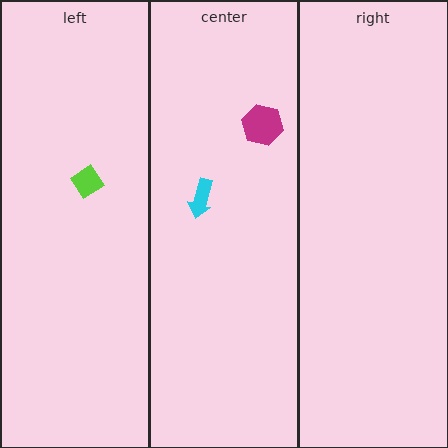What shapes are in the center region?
The magenta hexagon, the cyan arrow.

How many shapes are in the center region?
2.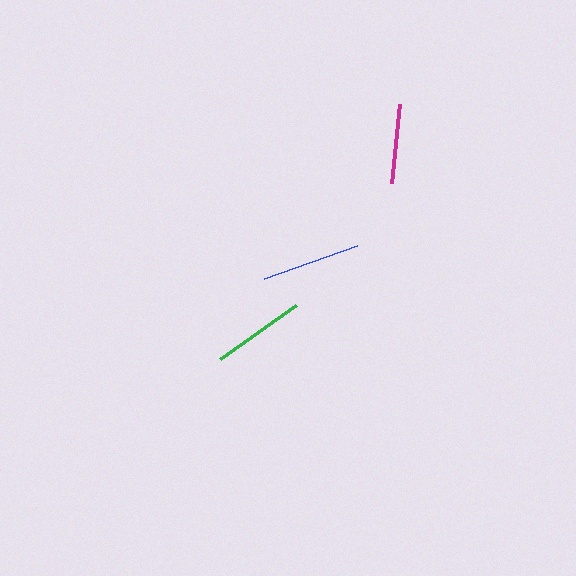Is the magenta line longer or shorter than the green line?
The green line is longer than the magenta line.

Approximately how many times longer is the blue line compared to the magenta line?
The blue line is approximately 1.2 times the length of the magenta line.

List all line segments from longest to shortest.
From longest to shortest: blue, green, magenta.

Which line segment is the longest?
The blue line is the longest at approximately 99 pixels.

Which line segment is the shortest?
The magenta line is the shortest at approximately 79 pixels.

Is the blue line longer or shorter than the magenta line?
The blue line is longer than the magenta line.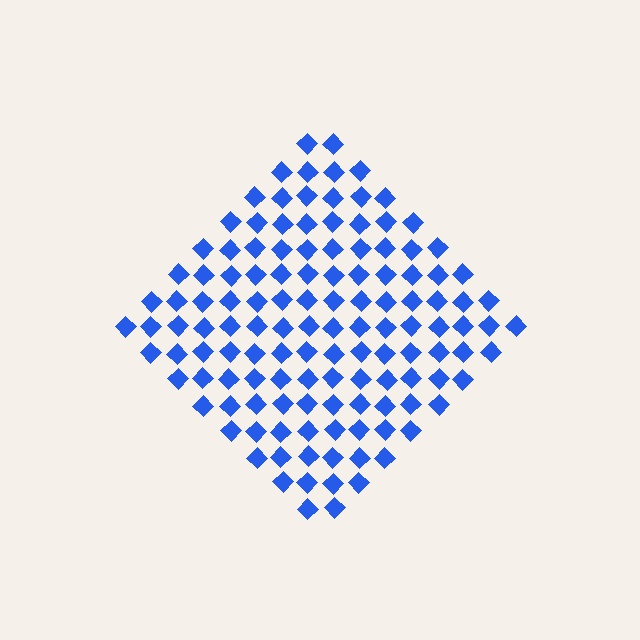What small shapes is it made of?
It is made of small diamonds.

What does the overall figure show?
The overall figure shows a diamond.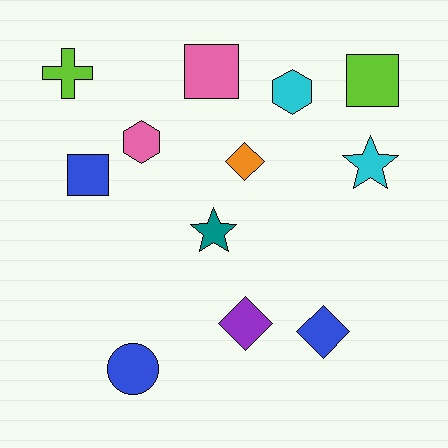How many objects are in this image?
There are 12 objects.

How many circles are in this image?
There is 1 circle.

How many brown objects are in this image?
There are no brown objects.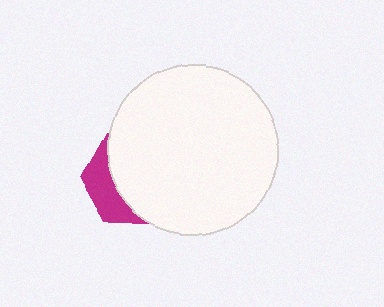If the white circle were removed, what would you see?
You would see the complete magenta hexagon.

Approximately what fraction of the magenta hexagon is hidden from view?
Roughly 68% of the magenta hexagon is hidden behind the white circle.